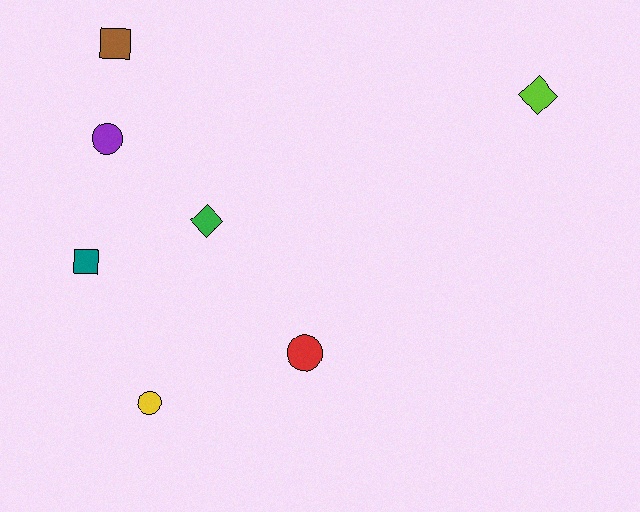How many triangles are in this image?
There are no triangles.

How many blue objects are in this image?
There are no blue objects.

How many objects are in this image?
There are 7 objects.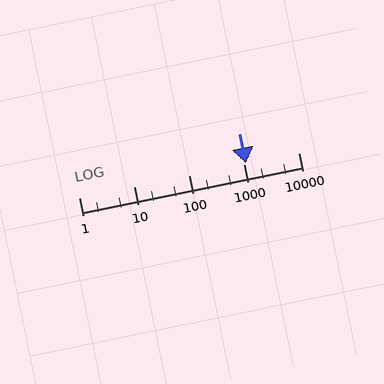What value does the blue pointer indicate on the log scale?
The pointer indicates approximately 1100.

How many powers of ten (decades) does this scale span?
The scale spans 4 decades, from 1 to 10000.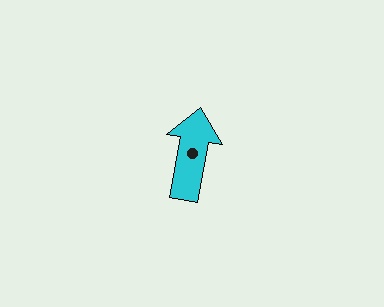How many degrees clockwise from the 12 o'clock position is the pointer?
Approximately 11 degrees.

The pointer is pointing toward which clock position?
Roughly 12 o'clock.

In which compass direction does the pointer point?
North.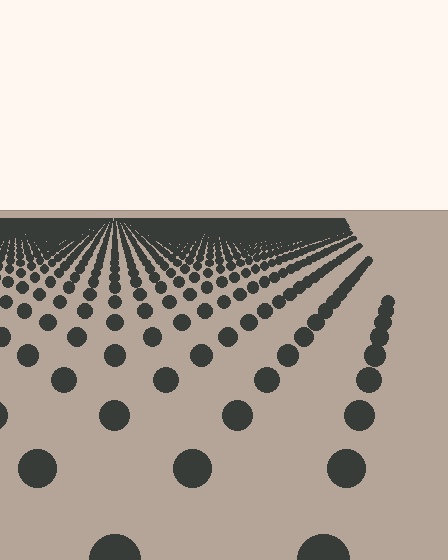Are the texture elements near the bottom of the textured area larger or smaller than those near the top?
Larger. Near the bottom, elements are closer to the viewer and appear at a bigger on-screen size.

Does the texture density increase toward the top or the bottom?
Density increases toward the top.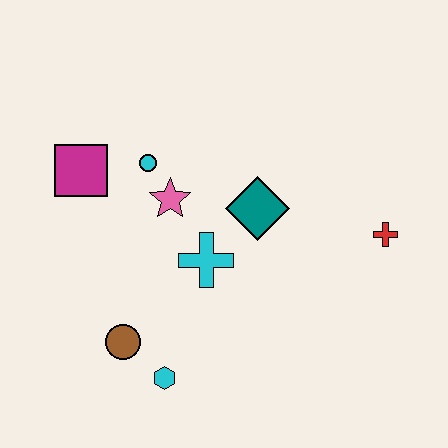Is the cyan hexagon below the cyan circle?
Yes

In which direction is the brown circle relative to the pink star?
The brown circle is below the pink star.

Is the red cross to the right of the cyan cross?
Yes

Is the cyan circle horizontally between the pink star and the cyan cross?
No